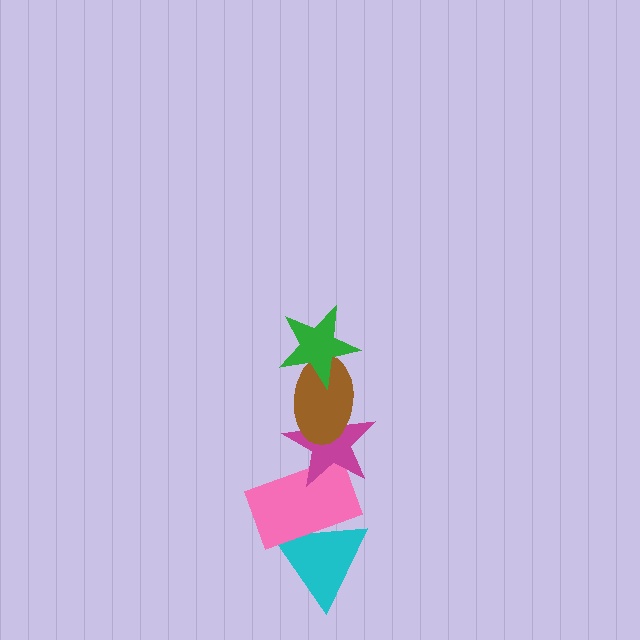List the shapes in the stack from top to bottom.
From top to bottom: the green star, the brown ellipse, the magenta star, the pink rectangle, the cyan triangle.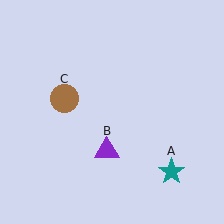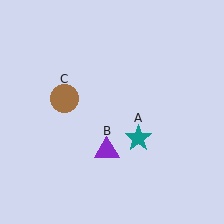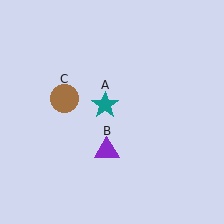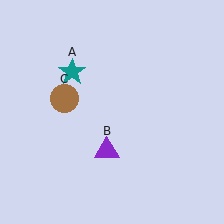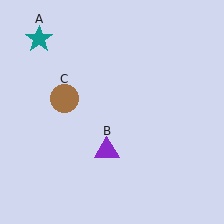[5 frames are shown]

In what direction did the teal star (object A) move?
The teal star (object A) moved up and to the left.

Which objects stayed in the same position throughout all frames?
Purple triangle (object B) and brown circle (object C) remained stationary.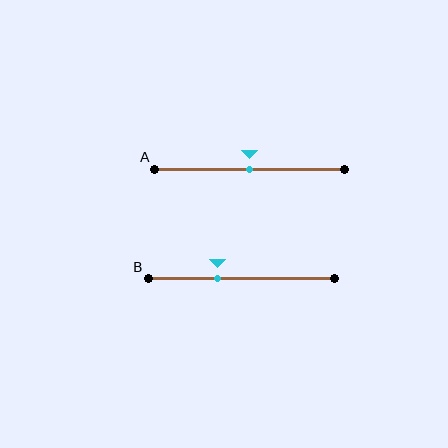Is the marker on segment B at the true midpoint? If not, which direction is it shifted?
No, the marker on segment B is shifted to the left by about 13% of the segment length.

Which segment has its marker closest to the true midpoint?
Segment A has its marker closest to the true midpoint.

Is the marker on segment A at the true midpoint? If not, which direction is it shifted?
Yes, the marker on segment A is at the true midpoint.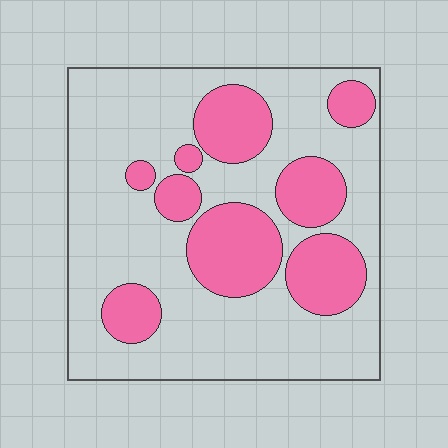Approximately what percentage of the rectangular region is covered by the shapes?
Approximately 30%.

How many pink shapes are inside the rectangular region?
9.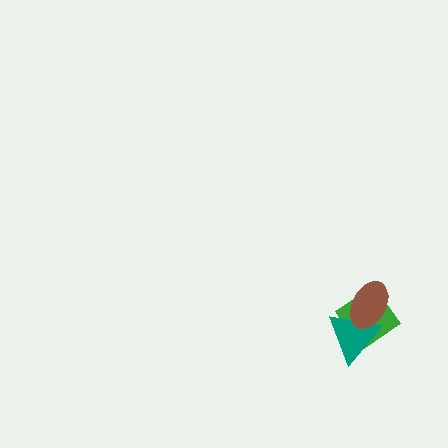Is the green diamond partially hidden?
Yes, it is partially covered by another shape.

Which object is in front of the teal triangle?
The brown ellipse is in front of the teal triangle.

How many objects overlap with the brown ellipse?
2 objects overlap with the brown ellipse.